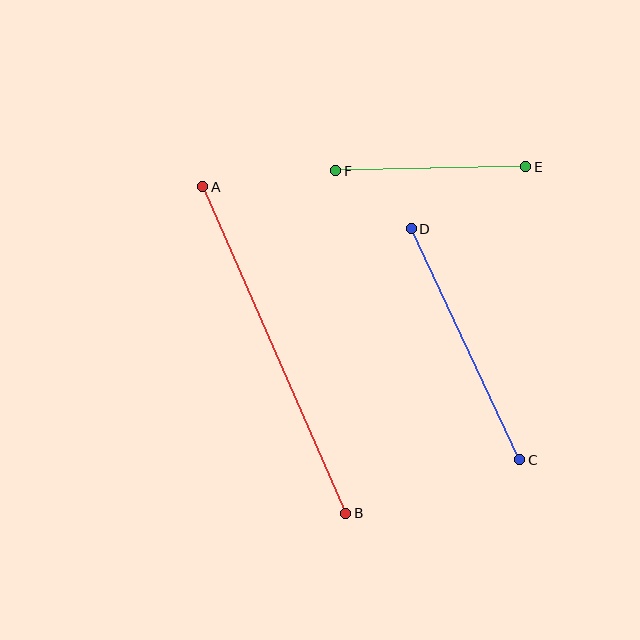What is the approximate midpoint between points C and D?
The midpoint is at approximately (465, 345) pixels.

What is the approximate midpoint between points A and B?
The midpoint is at approximately (274, 350) pixels.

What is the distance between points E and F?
The distance is approximately 190 pixels.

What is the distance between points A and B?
The distance is approximately 356 pixels.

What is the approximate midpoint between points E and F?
The midpoint is at approximately (431, 169) pixels.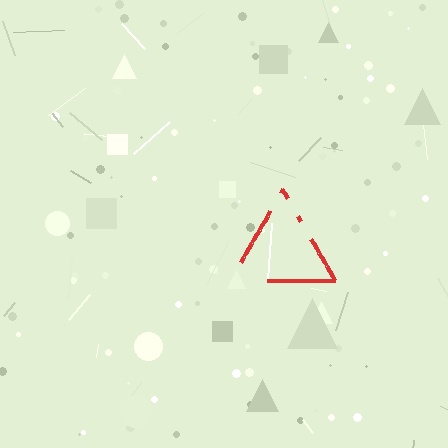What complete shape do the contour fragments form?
The contour fragments form a triangle.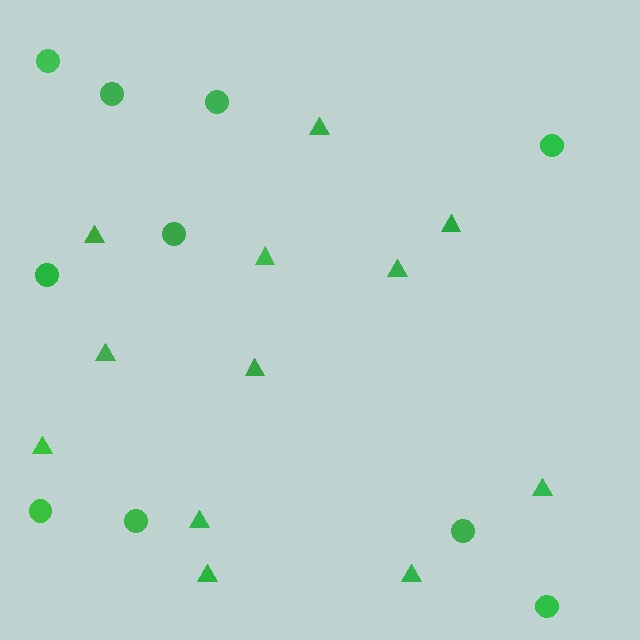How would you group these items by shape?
There are 2 groups: one group of circles (10) and one group of triangles (12).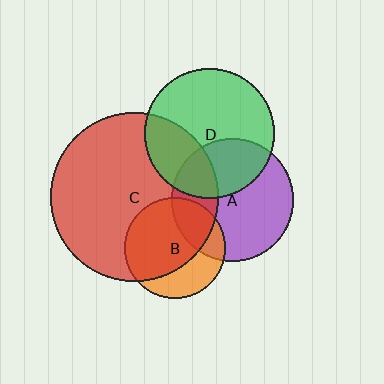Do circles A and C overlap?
Yes.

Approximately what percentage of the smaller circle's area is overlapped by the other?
Approximately 30%.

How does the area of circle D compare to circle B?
Approximately 1.7 times.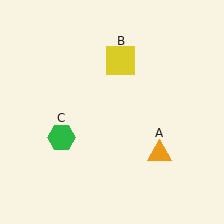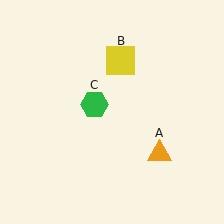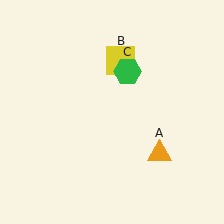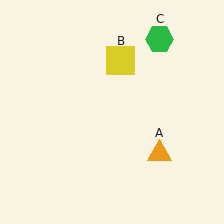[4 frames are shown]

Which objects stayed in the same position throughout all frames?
Orange triangle (object A) and yellow square (object B) remained stationary.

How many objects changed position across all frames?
1 object changed position: green hexagon (object C).